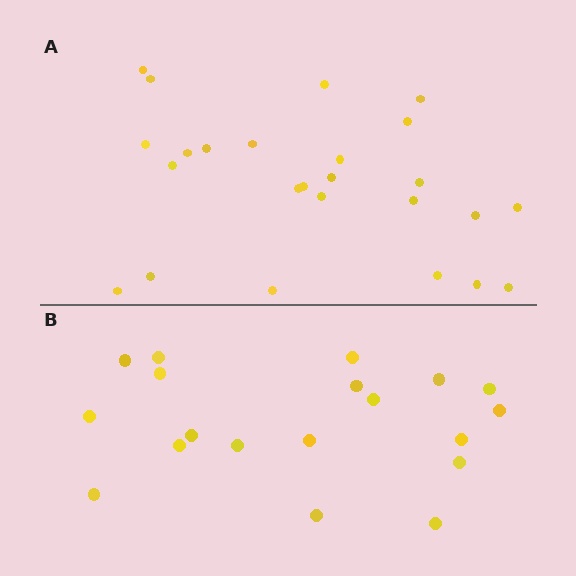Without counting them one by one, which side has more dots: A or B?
Region A (the top region) has more dots.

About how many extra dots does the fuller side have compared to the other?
Region A has about 6 more dots than region B.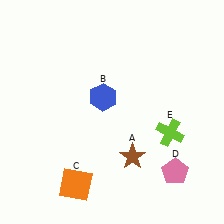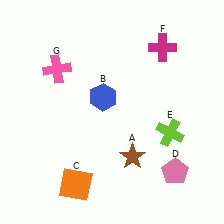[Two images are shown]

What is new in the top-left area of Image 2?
A pink cross (G) was added in the top-left area of Image 2.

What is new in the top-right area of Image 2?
A magenta cross (F) was added in the top-right area of Image 2.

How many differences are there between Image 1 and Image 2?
There are 2 differences between the two images.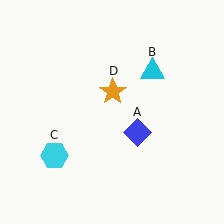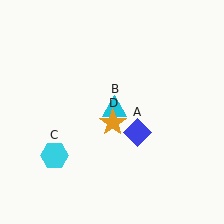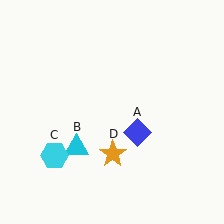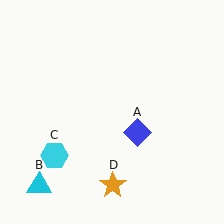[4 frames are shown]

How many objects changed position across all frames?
2 objects changed position: cyan triangle (object B), orange star (object D).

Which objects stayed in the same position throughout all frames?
Blue diamond (object A) and cyan hexagon (object C) remained stationary.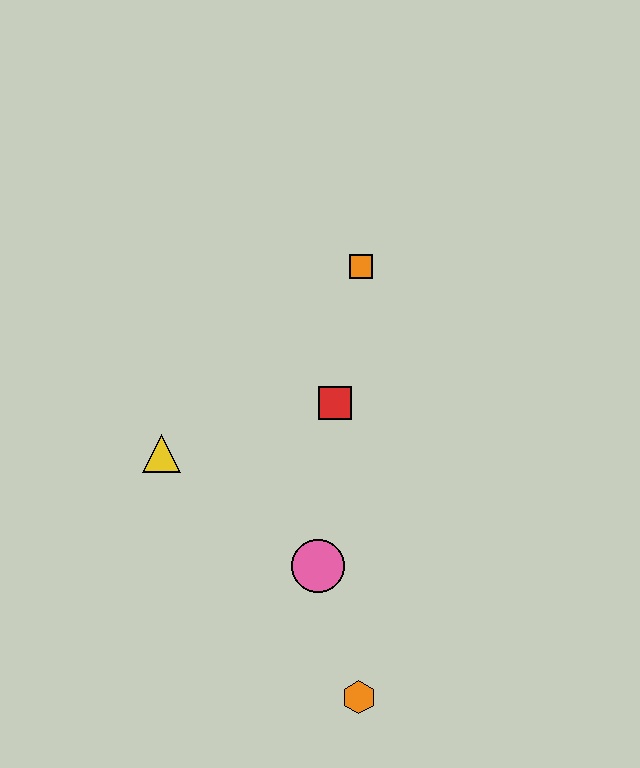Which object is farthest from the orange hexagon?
The orange square is farthest from the orange hexagon.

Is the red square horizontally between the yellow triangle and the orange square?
Yes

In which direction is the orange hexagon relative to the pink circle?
The orange hexagon is below the pink circle.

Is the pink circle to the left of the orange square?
Yes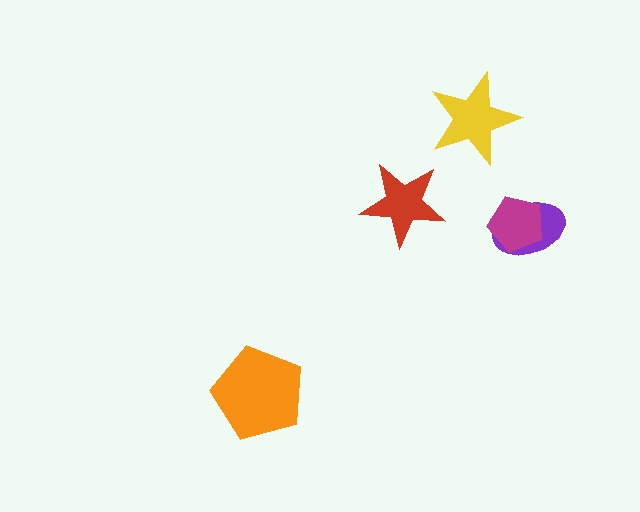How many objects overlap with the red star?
0 objects overlap with the red star.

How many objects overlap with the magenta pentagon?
1 object overlaps with the magenta pentagon.